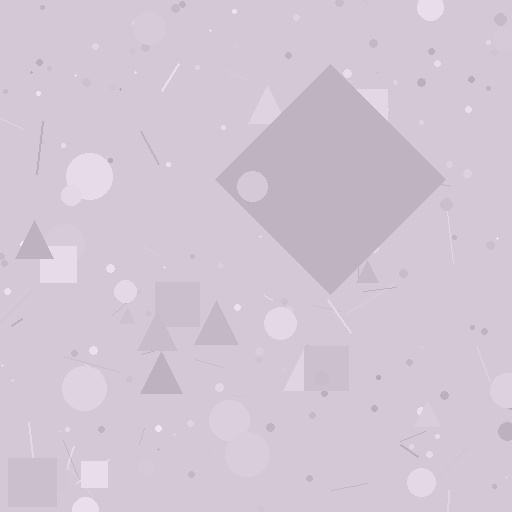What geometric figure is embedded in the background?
A diamond is embedded in the background.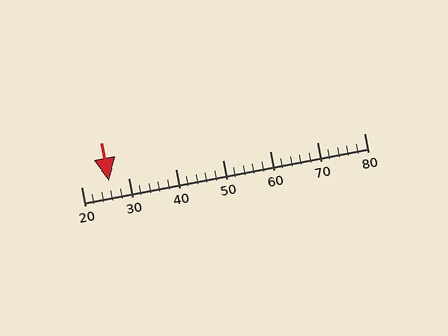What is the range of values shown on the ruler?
The ruler shows values from 20 to 80.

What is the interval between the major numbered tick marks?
The major tick marks are spaced 10 units apart.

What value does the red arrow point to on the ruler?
The red arrow points to approximately 26.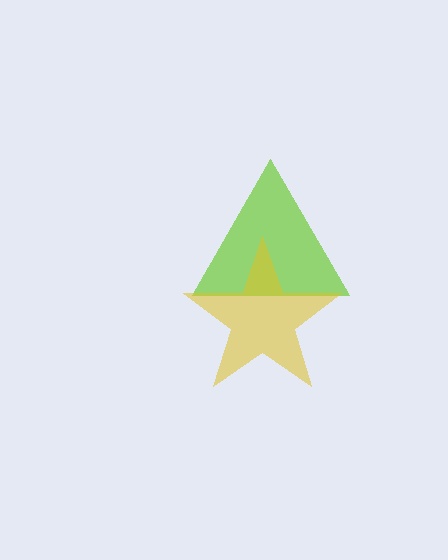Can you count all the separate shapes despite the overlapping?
Yes, there are 2 separate shapes.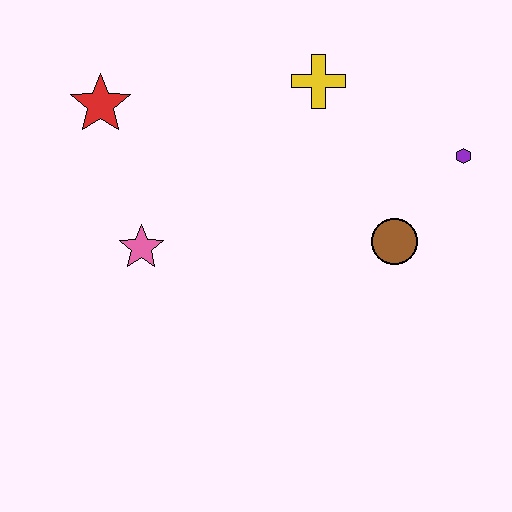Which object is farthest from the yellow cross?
The pink star is farthest from the yellow cross.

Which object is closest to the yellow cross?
The purple hexagon is closest to the yellow cross.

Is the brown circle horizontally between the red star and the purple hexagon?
Yes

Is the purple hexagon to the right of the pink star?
Yes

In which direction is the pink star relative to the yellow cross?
The pink star is to the left of the yellow cross.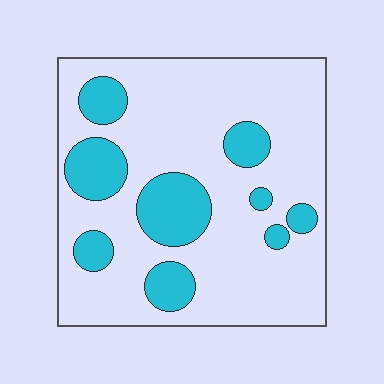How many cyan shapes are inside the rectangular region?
9.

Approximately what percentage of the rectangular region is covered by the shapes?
Approximately 25%.